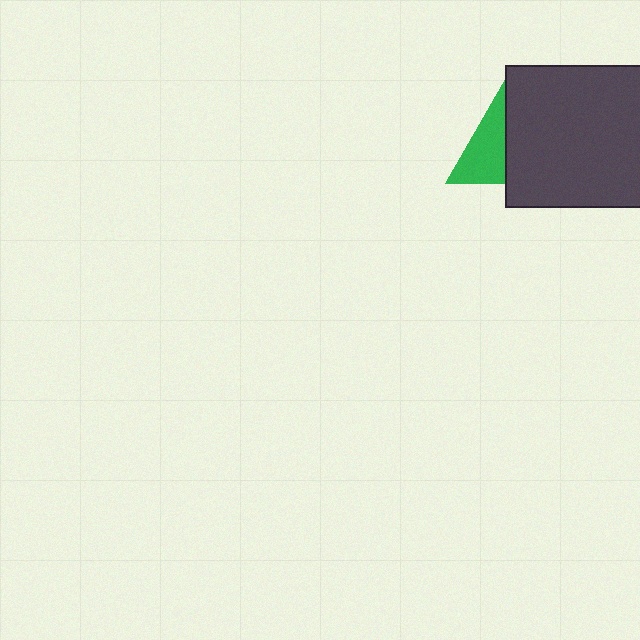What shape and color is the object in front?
The object in front is a dark gray square.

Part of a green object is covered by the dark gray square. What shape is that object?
It is a triangle.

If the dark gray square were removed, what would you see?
You would see the complete green triangle.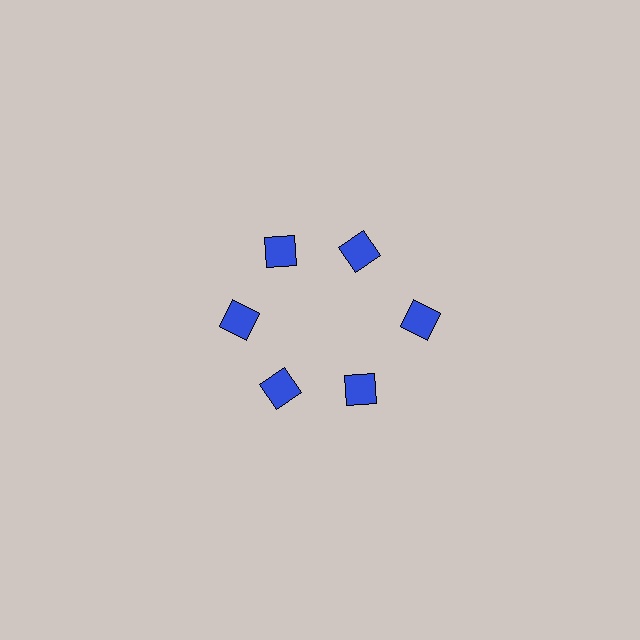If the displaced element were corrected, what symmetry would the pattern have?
It would have 6-fold rotational symmetry — the pattern would map onto itself every 60 degrees.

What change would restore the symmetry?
The symmetry would be restored by moving it inward, back onto the ring so that all 6 squares sit at equal angles and equal distance from the center.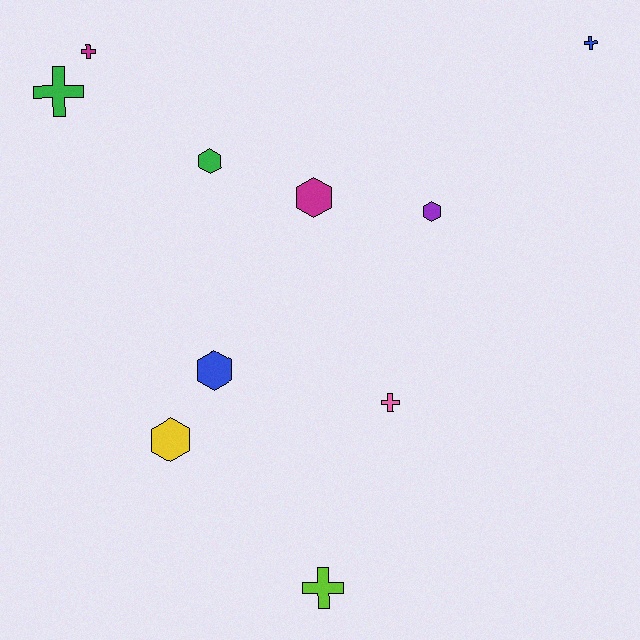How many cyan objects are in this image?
There are no cyan objects.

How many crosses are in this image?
There are 5 crosses.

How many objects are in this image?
There are 10 objects.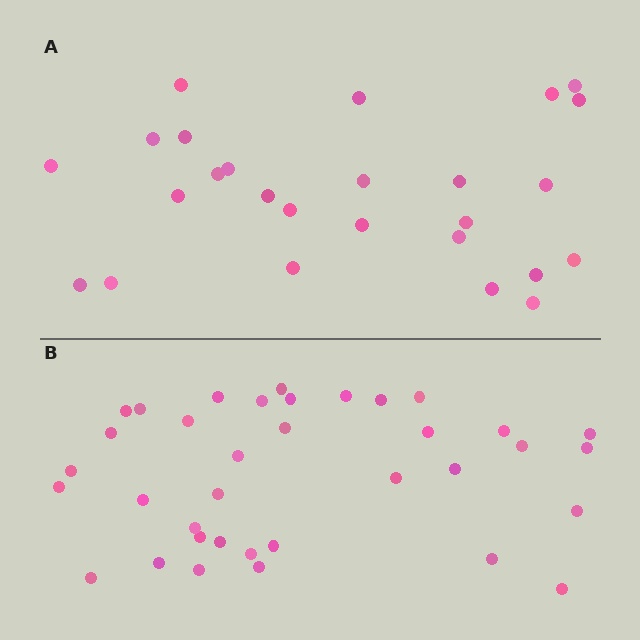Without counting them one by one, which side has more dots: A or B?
Region B (the bottom region) has more dots.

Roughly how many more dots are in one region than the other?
Region B has roughly 10 or so more dots than region A.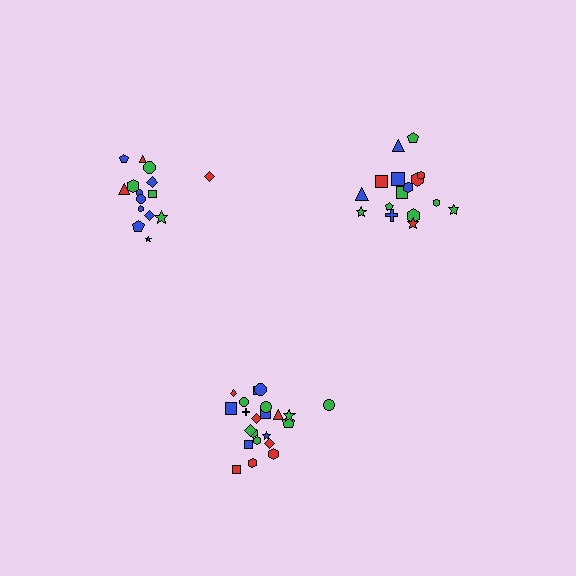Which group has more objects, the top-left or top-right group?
The top-right group.